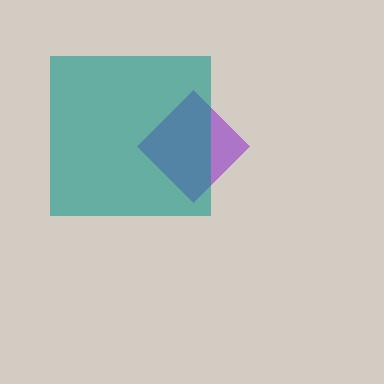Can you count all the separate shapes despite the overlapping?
Yes, there are 2 separate shapes.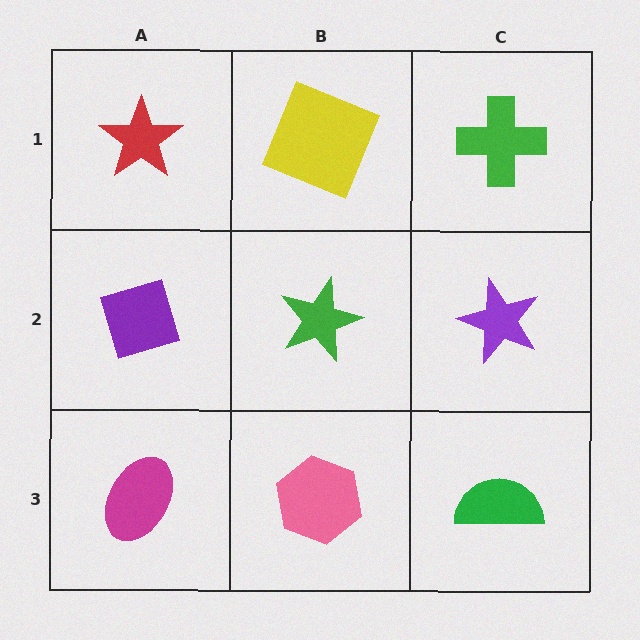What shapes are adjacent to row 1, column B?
A green star (row 2, column B), a red star (row 1, column A), a green cross (row 1, column C).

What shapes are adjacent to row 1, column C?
A purple star (row 2, column C), a yellow square (row 1, column B).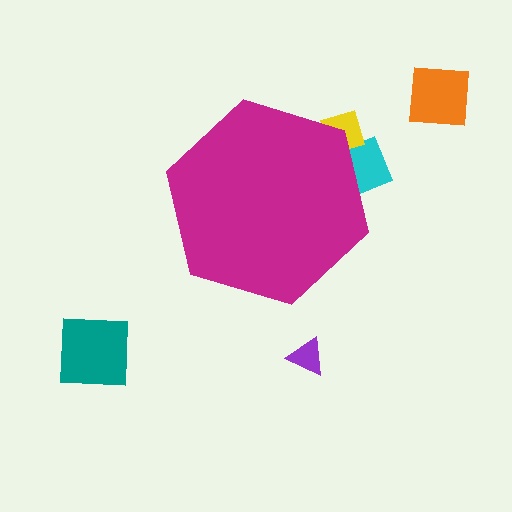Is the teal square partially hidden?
No, the teal square is fully visible.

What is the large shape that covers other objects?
A magenta hexagon.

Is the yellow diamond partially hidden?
Yes, the yellow diamond is partially hidden behind the magenta hexagon.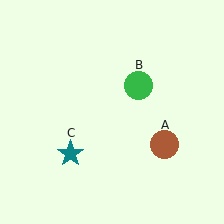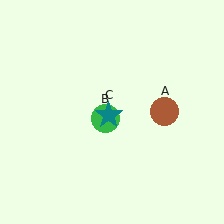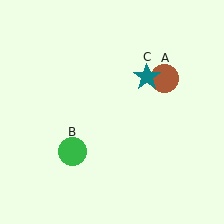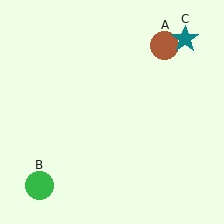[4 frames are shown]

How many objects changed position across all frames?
3 objects changed position: brown circle (object A), green circle (object B), teal star (object C).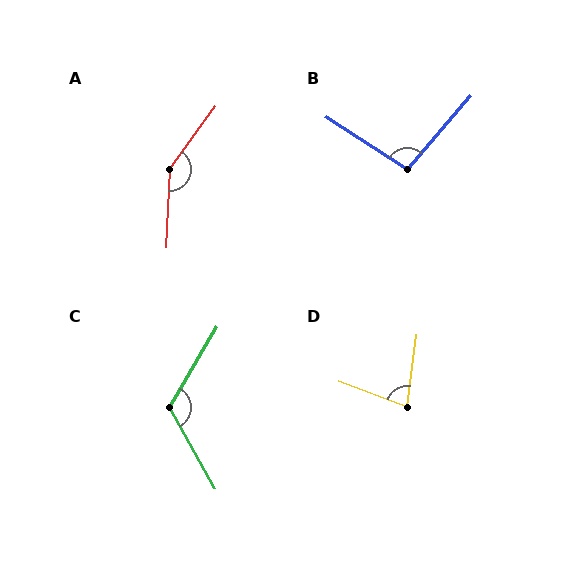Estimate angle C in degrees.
Approximately 120 degrees.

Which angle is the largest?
A, at approximately 146 degrees.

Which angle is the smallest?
D, at approximately 78 degrees.